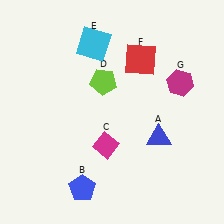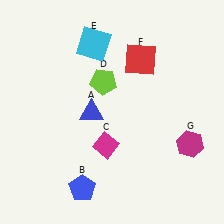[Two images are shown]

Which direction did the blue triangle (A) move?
The blue triangle (A) moved left.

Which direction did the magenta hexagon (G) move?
The magenta hexagon (G) moved down.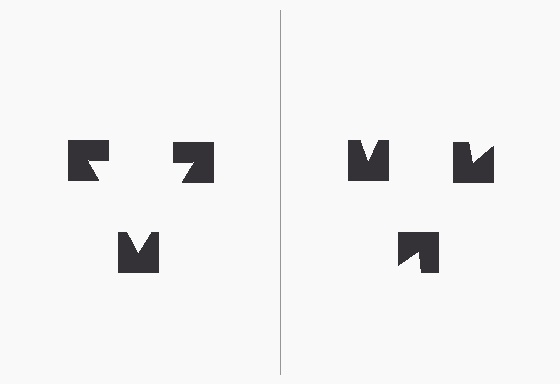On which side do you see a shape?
An illusory triangle appears on the left side. On the right side the wedge cuts are rotated, so no coherent shape forms.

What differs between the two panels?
The notched squares are positioned identically on both sides; only the wedge orientations differ. On the left they align to a triangle; on the right they are misaligned.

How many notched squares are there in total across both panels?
6 — 3 on each side.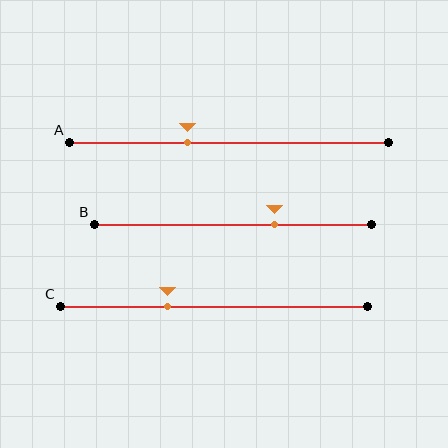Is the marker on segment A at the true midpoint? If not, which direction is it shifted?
No, the marker on segment A is shifted to the left by about 13% of the segment length.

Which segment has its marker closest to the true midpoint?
Segment A has its marker closest to the true midpoint.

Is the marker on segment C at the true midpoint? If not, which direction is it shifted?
No, the marker on segment C is shifted to the left by about 15% of the segment length.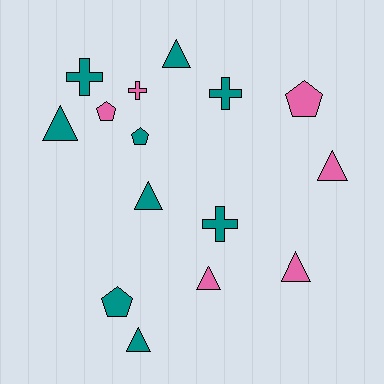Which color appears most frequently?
Teal, with 9 objects.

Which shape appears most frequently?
Triangle, with 7 objects.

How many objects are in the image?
There are 15 objects.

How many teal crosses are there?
There are 3 teal crosses.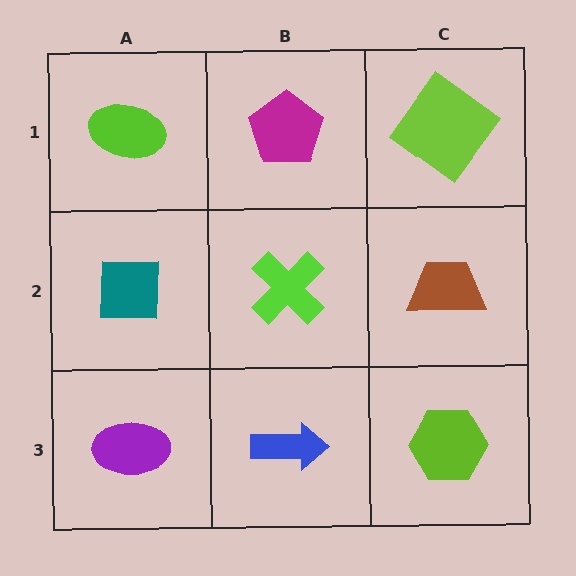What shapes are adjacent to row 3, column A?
A teal square (row 2, column A), a blue arrow (row 3, column B).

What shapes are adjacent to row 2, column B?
A magenta pentagon (row 1, column B), a blue arrow (row 3, column B), a teal square (row 2, column A), a brown trapezoid (row 2, column C).